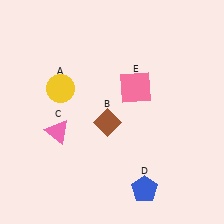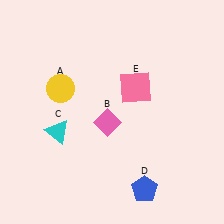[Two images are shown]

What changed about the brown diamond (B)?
In Image 1, B is brown. In Image 2, it changed to pink.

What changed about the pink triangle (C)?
In Image 1, C is pink. In Image 2, it changed to cyan.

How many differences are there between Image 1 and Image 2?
There are 2 differences between the two images.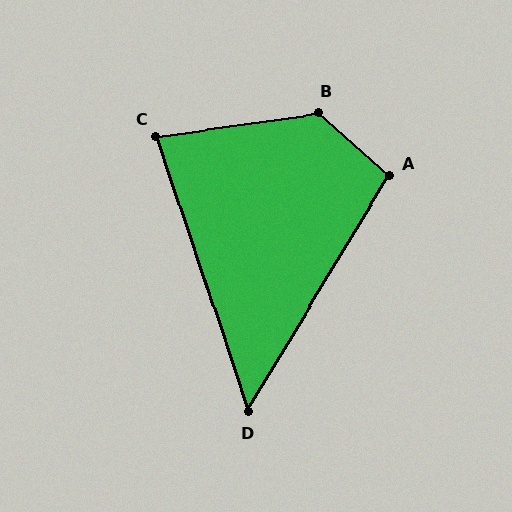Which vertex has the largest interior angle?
B, at approximately 131 degrees.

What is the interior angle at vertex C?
Approximately 80 degrees (acute).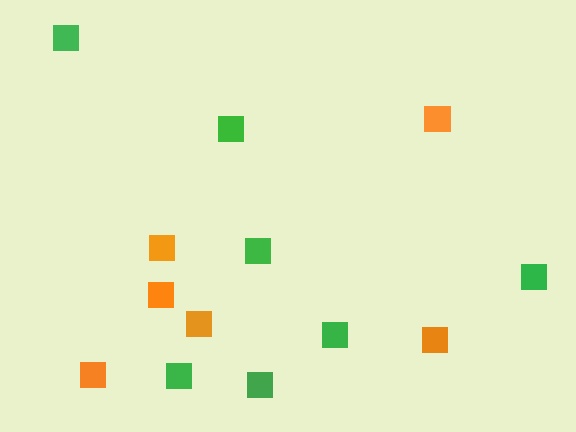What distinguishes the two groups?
There are 2 groups: one group of green squares (7) and one group of orange squares (6).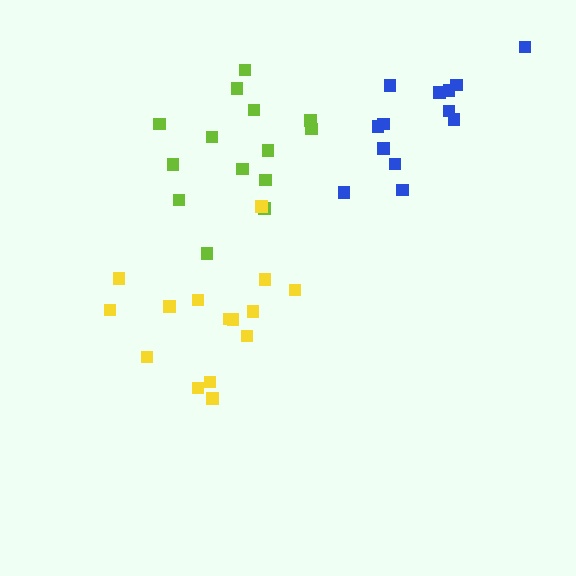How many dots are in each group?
Group 1: 13 dots, Group 2: 14 dots, Group 3: 15 dots (42 total).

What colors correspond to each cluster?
The clusters are colored: blue, lime, yellow.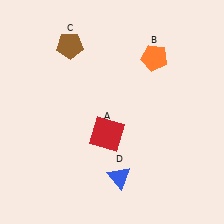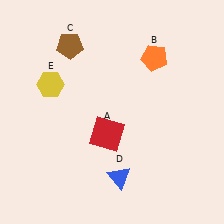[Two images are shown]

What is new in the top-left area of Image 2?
A yellow hexagon (E) was added in the top-left area of Image 2.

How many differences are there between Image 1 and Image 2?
There is 1 difference between the two images.